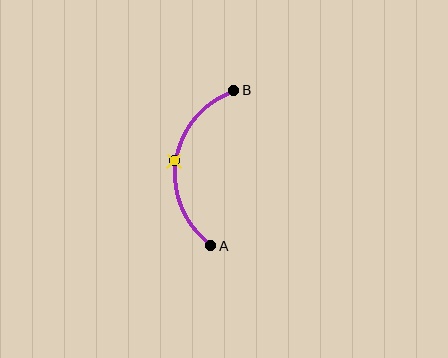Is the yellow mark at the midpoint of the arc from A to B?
Yes. The yellow mark lies on the arc at equal arc-length from both A and B — it is the arc midpoint.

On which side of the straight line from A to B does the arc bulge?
The arc bulges to the left of the straight line connecting A and B.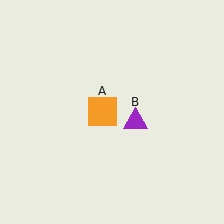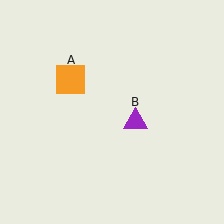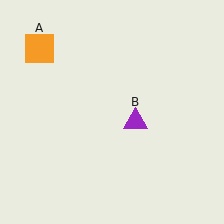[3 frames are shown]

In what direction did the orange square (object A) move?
The orange square (object A) moved up and to the left.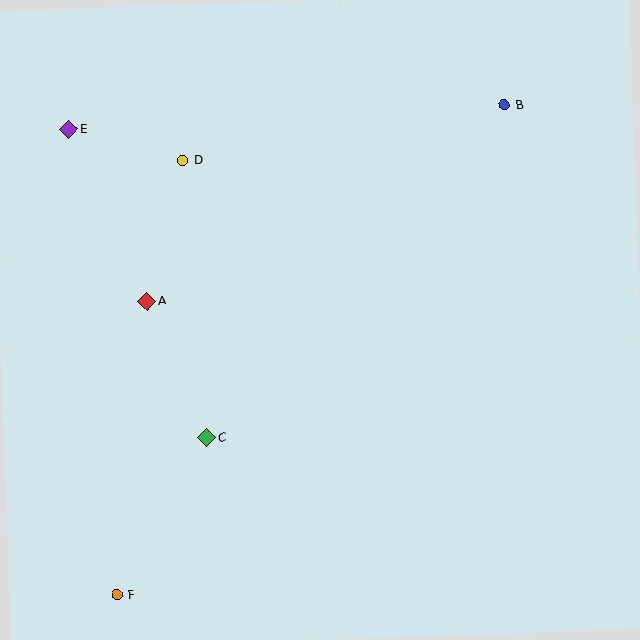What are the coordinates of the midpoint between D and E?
The midpoint between D and E is at (126, 145).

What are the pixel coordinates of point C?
Point C is at (207, 438).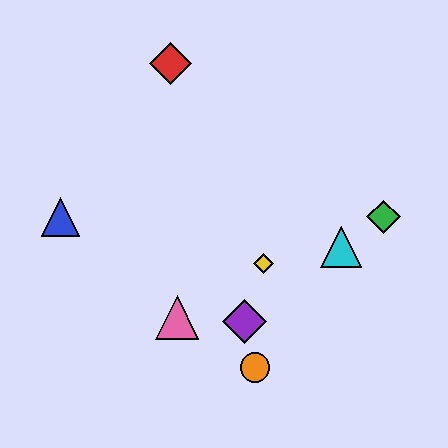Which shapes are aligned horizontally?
The blue triangle, the green diamond are aligned horizontally.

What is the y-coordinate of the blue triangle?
The blue triangle is at y≈217.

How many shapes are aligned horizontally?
2 shapes (the blue triangle, the green diamond) are aligned horizontally.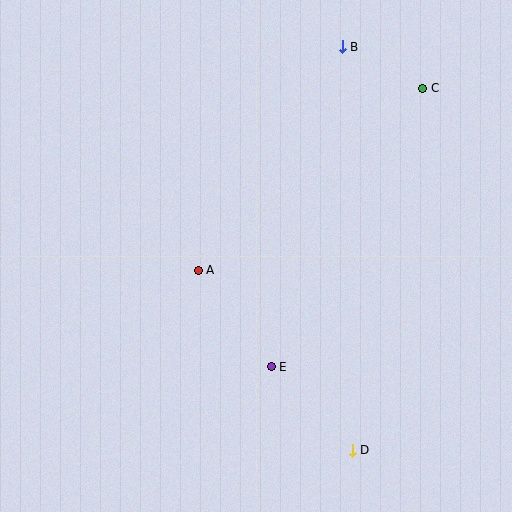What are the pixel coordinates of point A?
Point A is at (198, 270).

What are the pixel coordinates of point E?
Point E is at (271, 367).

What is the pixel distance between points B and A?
The distance between B and A is 266 pixels.